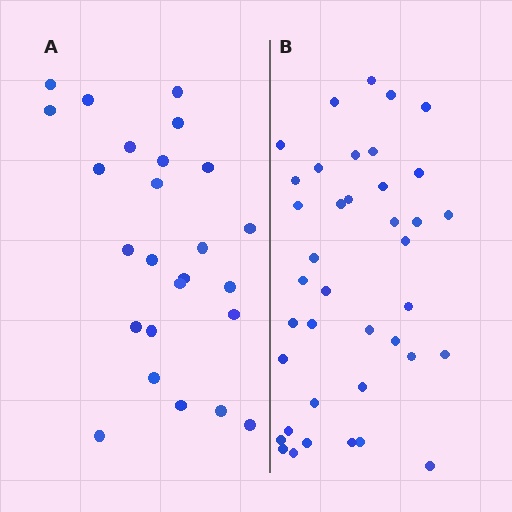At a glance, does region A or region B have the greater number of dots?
Region B (the right region) has more dots.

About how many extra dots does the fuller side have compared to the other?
Region B has approximately 15 more dots than region A.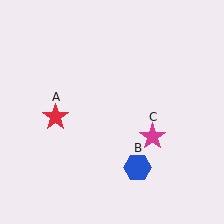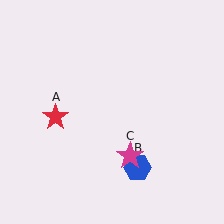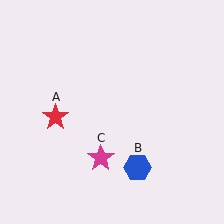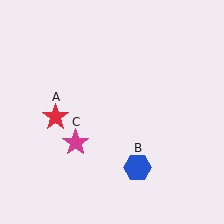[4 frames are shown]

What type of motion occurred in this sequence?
The magenta star (object C) rotated clockwise around the center of the scene.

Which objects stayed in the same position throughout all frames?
Red star (object A) and blue hexagon (object B) remained stationary.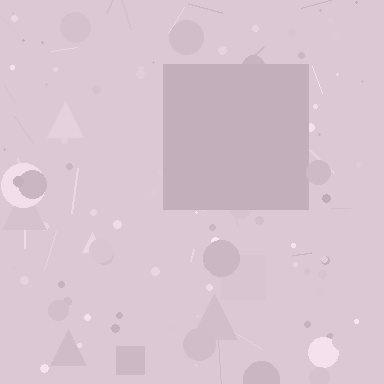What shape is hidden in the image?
A square is hidden in the image.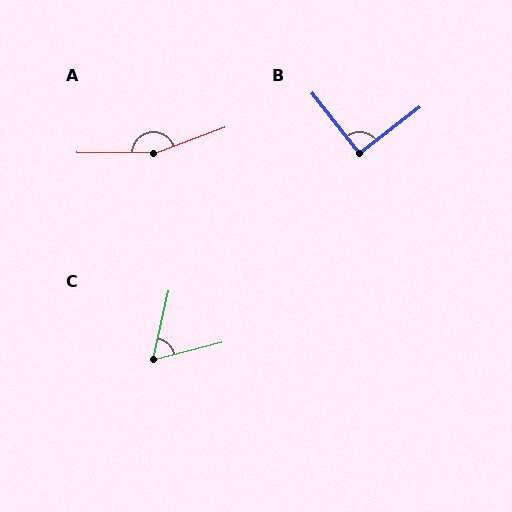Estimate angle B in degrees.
Approximately 90 degrees.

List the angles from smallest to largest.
C (64°), B (90°), A (159°).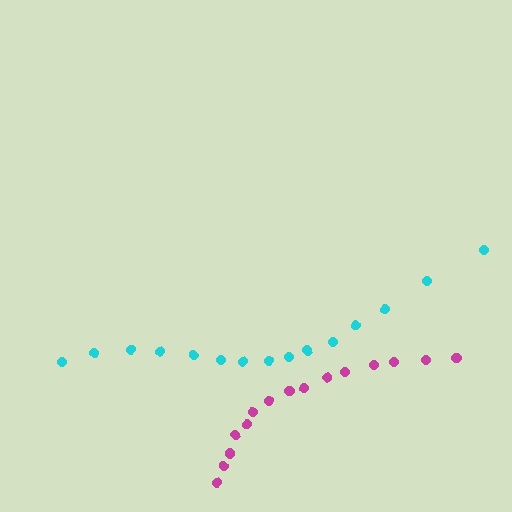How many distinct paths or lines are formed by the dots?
There are 2 distinct paths.